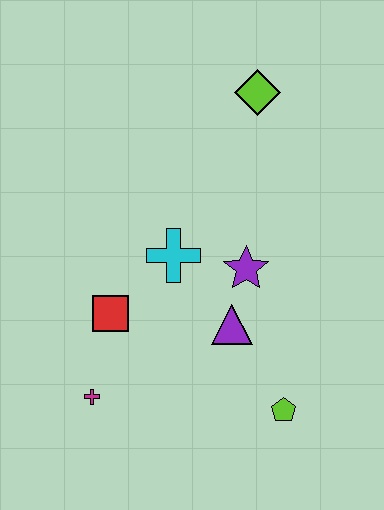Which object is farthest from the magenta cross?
The lime diamond is farthest from the magenta cross.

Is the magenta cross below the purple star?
Yes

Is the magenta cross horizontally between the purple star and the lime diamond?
No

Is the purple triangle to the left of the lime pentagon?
Yes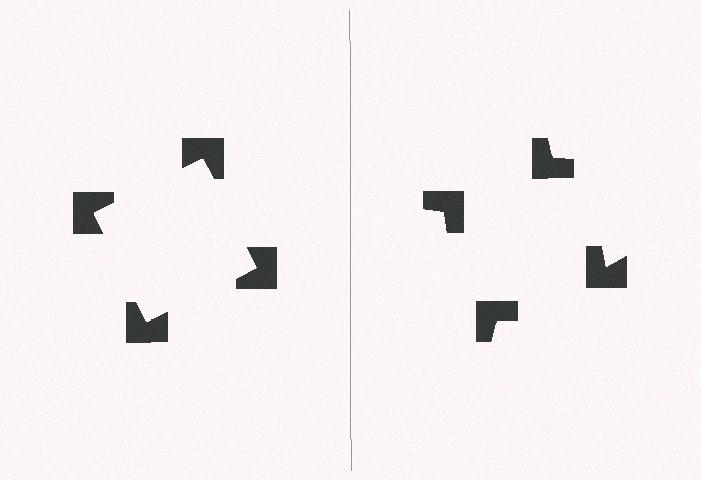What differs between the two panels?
The notched squares are positioned identically on both sides; only the wedge orientations differ. On the left they align to a square; on the right they are misaligned.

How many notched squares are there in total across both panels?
8 — 4 on each side.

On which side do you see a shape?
An illusory square appears on the left side. On the right side the wedge cuts are rotated, so no coherent shape forms.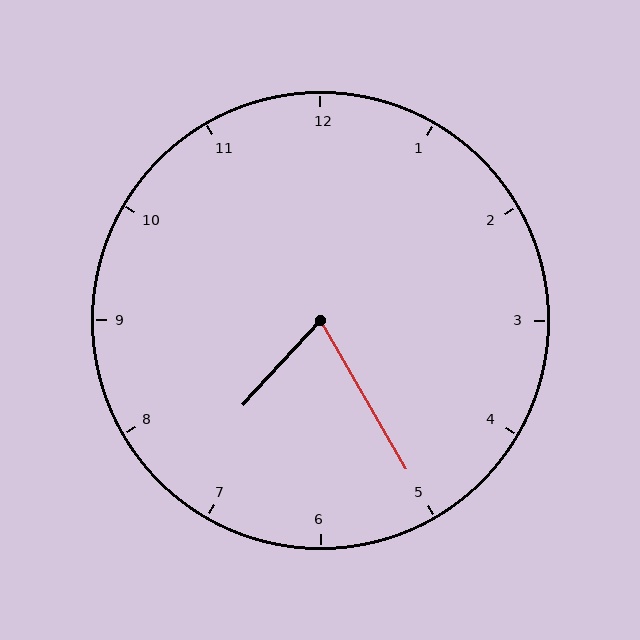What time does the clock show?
7:25.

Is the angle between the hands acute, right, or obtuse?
It is acute.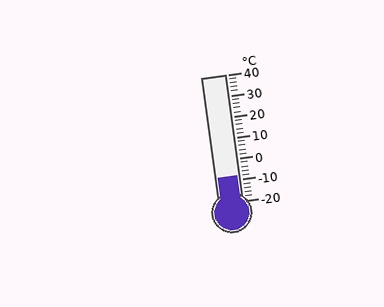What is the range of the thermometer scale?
The thermometer scale ranges from -20°C to 40°C.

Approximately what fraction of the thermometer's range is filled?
The thermometer is filled to approximately 20% of its range.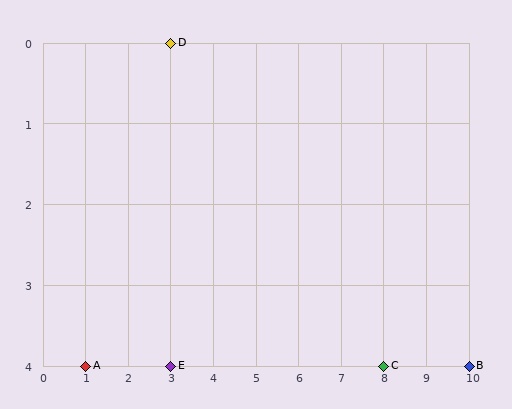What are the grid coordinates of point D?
Point D is at grid coordinates (3, 0).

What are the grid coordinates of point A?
Point A is at grid coordinates (1, 4).